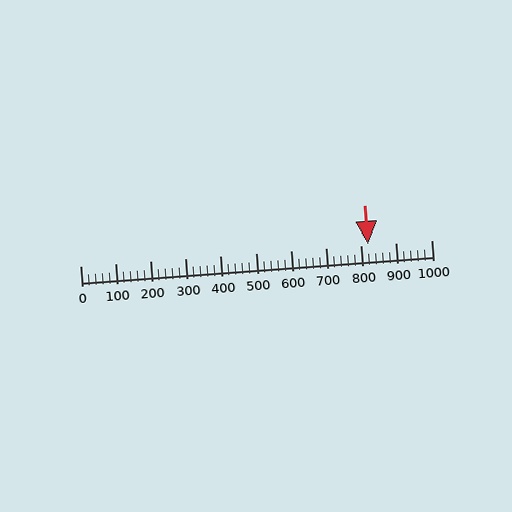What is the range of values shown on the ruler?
The ruler shows values from 0 to 1000.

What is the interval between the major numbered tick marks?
The major tick marks are spaced 100 units apart.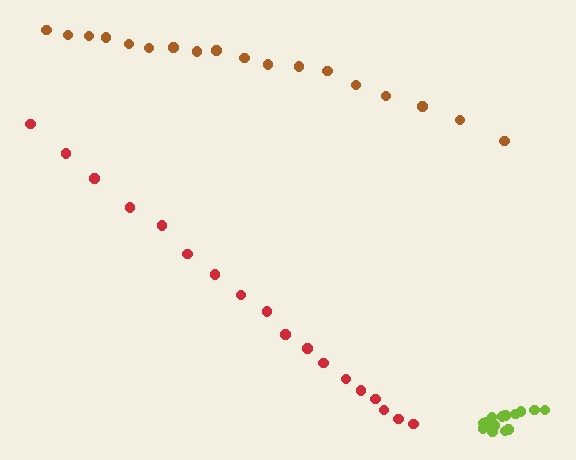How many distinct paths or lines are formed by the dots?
There are 3 distinct paths.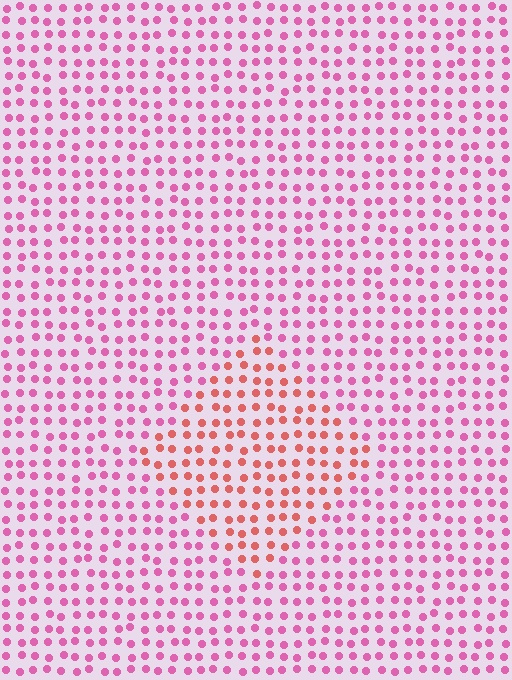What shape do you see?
I see a diamond.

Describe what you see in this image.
The image is filled with small pink elements in a uniform arrangement. A diamond-shaped region is visible where the elements are tinted to a slightly different hue, forming a subtle color boundary.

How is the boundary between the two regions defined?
The boundary is defined purely by a slight shift in hue (about 37 degrees). Spacing, size, and orientation are identical on both sides.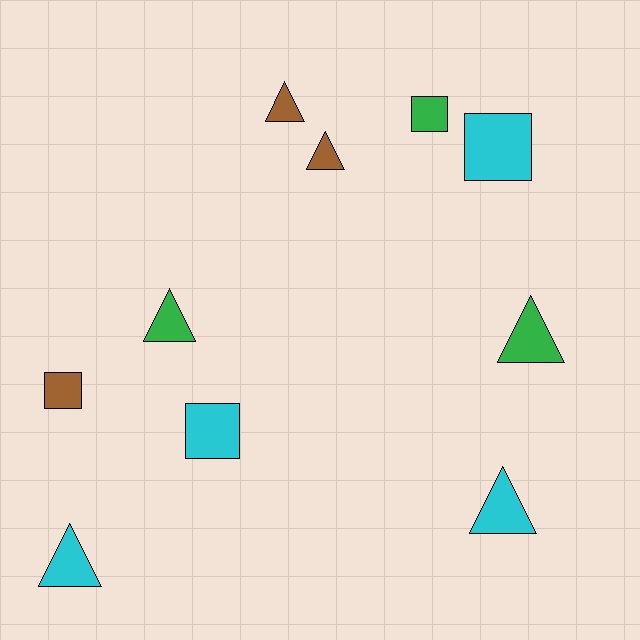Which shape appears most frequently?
Triangle, with 6 objects.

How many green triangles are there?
There are 2 green triangles.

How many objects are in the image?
There are 10 objects.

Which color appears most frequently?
Cyan, with 4 objects.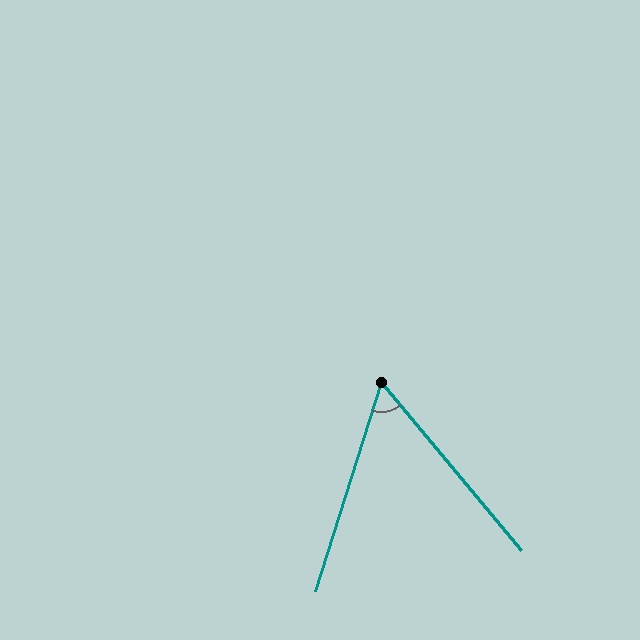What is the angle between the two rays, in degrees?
Approximately 57 degrees.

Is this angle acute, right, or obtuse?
It is acute.